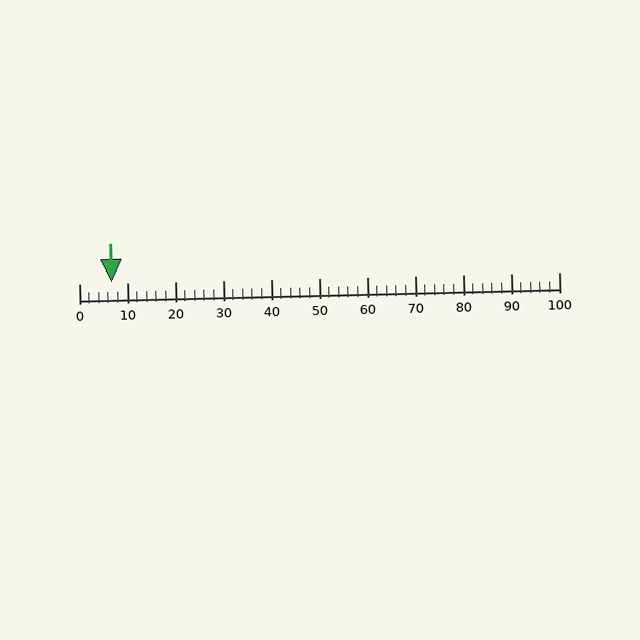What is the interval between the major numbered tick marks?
The major tick marks are spaced 10 units apart.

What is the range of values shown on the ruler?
The ruler shows values from 0 to 100.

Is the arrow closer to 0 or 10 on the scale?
The arrow is closer to 10.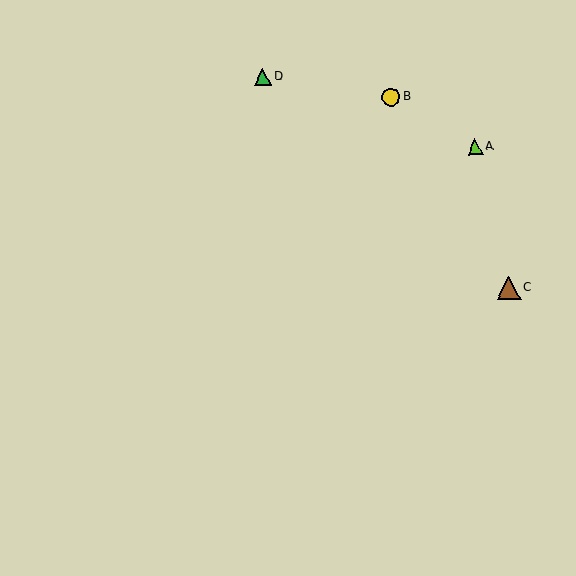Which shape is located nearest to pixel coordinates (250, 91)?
The green triangle (labeled D) at (262, 77) is nearest to that location.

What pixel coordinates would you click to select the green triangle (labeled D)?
Click at (262, 77) to select the green triangle D.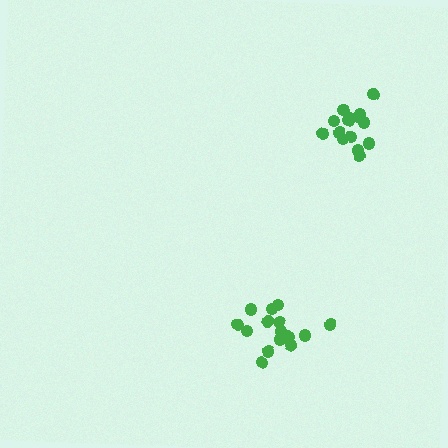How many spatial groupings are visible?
There are 2 spatial groupings.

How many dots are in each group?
Group 1: 15 dots, Group 2: 15 dots (30 total).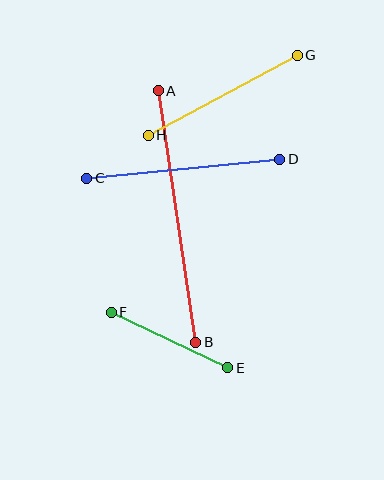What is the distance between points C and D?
The distance is approximately 194 pixels.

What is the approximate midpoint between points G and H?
The midpoint is at approximately (223, 95) pixels.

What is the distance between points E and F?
The distance is approximately 129 pixels.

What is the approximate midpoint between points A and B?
The midpoint is at approximately (177, 216) pixels.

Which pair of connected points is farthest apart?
Points A and B are farthest apart.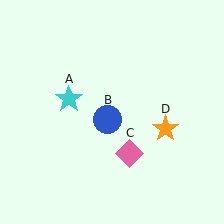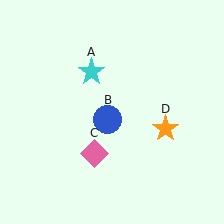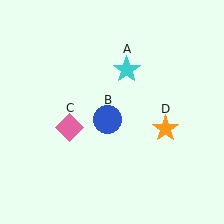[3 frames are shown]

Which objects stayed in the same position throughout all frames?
Blue circle (object B) and orange star (object D) remained stationary.